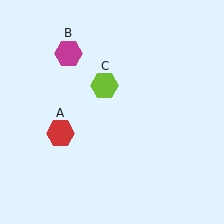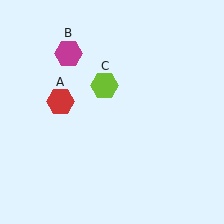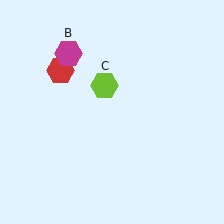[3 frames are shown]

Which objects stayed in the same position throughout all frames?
Magenta hexagon (object B) and lime hexagon (object C) remained stationary.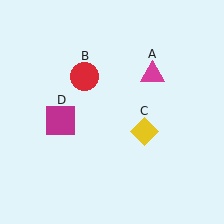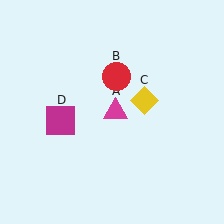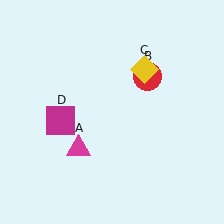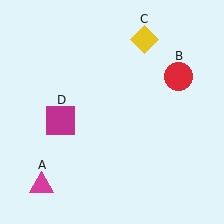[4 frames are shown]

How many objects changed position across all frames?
3 objects changed position: magenta triangle (object A), red circle (object B), yellow diamond (object C).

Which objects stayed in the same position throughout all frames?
Magenta square (object D) remained stationary.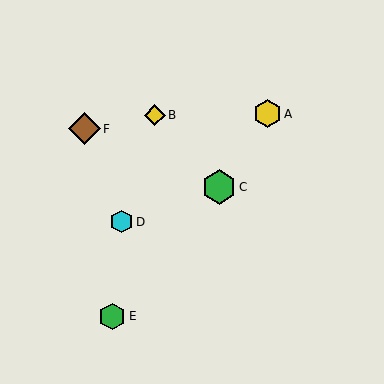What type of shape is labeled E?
Shape E is a green hexagon.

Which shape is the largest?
The green hexagon (labeled C) is the largest.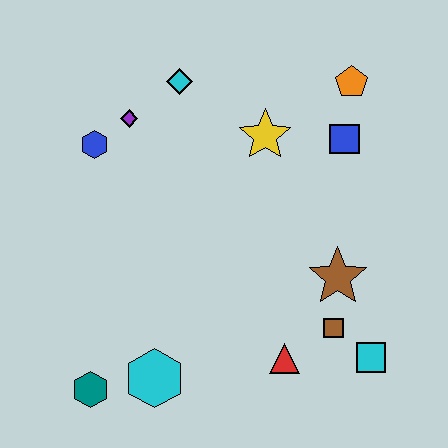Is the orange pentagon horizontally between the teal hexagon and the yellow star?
No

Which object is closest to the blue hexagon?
The purple diamond is closest to the blue hexagon.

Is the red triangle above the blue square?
No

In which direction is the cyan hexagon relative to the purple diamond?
The cyan hexagon is below the purple diamond.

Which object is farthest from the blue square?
The teal hexagon is farthest from the blue square.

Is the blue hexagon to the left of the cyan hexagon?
Yes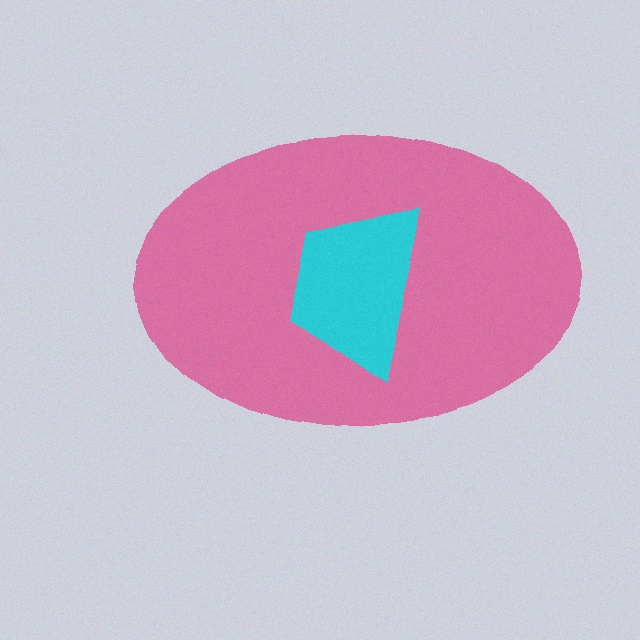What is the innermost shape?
The cyan trapezoid.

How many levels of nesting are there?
2.